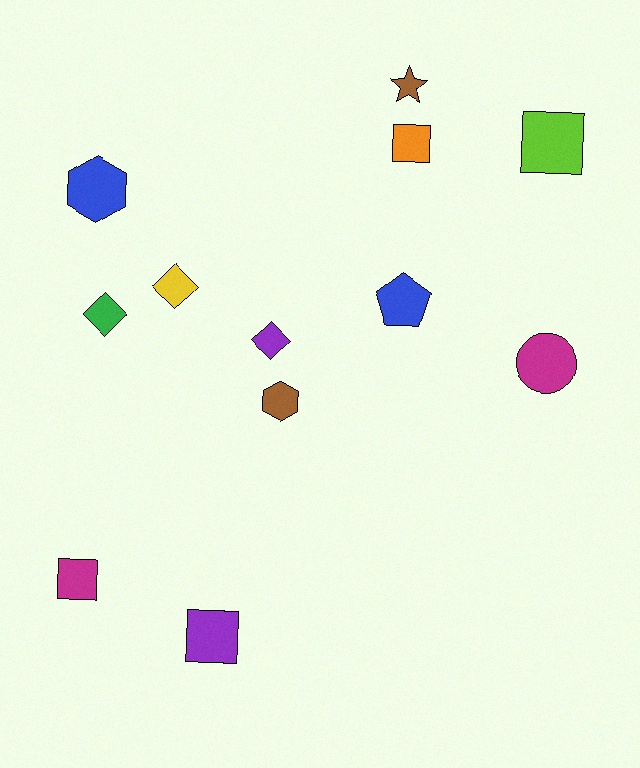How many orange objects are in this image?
There is 1 orange object.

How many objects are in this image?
There are 12 objects.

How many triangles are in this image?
There are no triangles.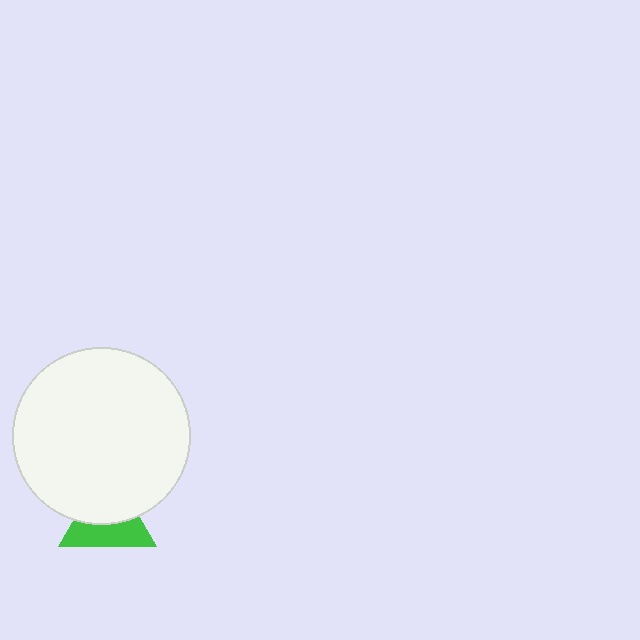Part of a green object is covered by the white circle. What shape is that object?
It is a triangle.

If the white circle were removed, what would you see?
You would see the complete green triangle.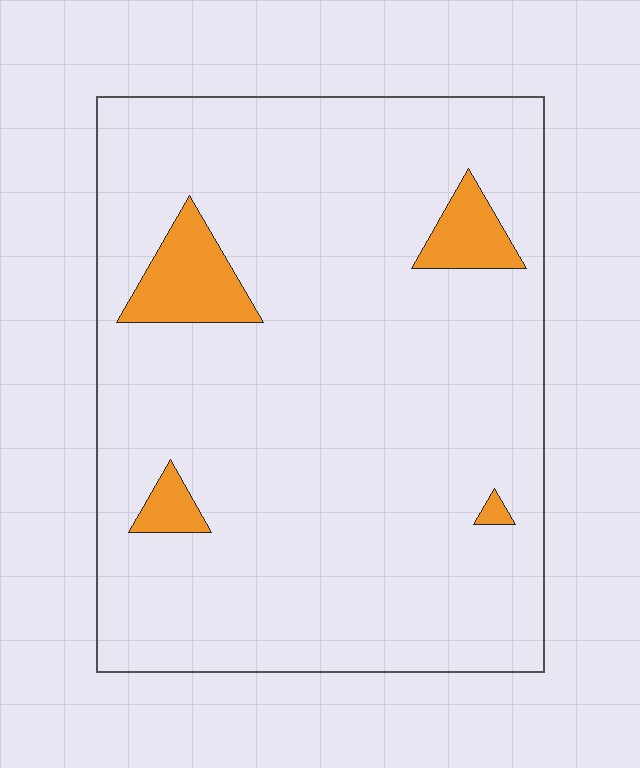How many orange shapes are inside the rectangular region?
4.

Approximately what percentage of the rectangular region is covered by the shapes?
Approximately 5%.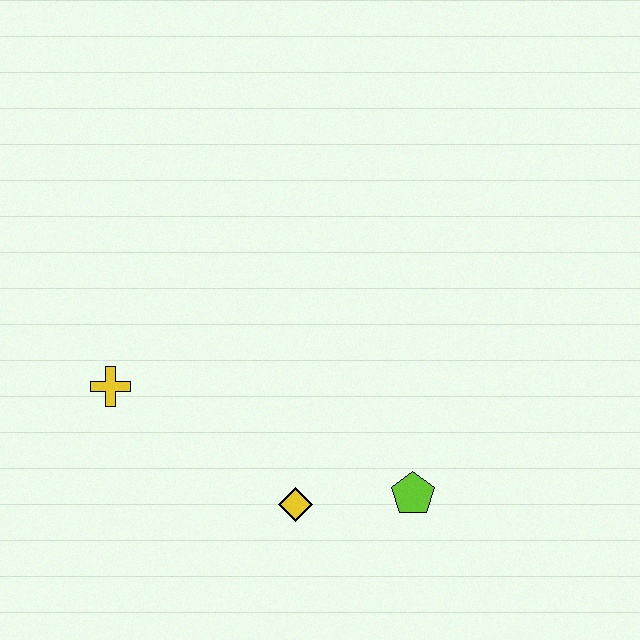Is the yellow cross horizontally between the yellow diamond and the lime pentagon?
No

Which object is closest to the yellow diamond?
The lime pentagon is closest to the yellow diamond.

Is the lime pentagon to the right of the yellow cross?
Yes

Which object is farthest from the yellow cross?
The lime pentagon is farthest from the yellow cross.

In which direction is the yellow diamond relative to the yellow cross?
The yellow diamond is to the right of the yellow cross.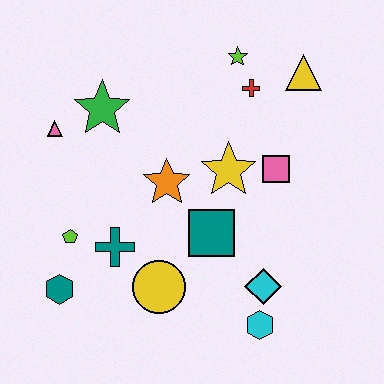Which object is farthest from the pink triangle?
The cyan hexagon is farthest from the pink triangle.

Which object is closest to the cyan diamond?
The cyan hexagon is closest to the cyan diamond.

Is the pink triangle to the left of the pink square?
Yes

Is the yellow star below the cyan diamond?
No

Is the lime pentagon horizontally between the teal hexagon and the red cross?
Yes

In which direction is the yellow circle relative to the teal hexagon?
The yellow circle is to the right of the teal hexagon.